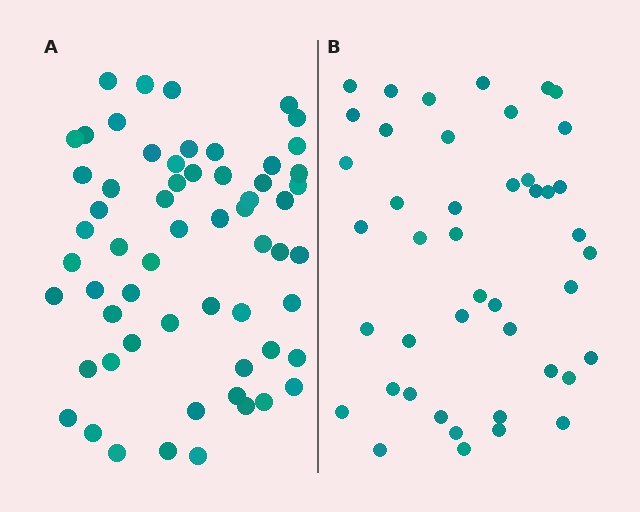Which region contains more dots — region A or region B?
Region A (the left region) has more dots.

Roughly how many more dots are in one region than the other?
Region A has approximately 15 more dots than region B.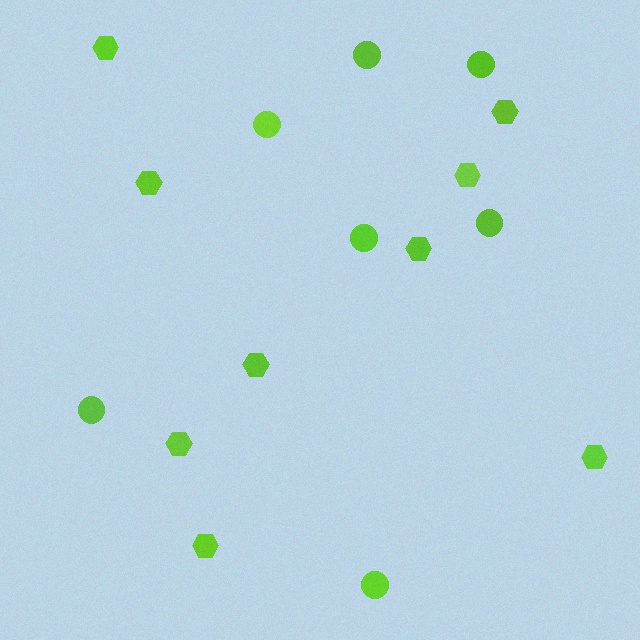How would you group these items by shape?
There are 2 groups: one group of circles (7) and one group of hexagons (9).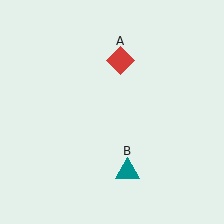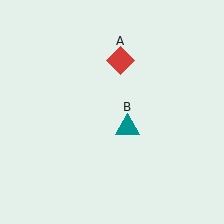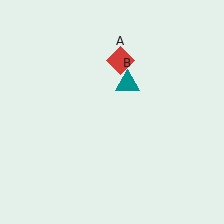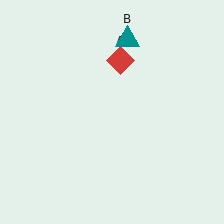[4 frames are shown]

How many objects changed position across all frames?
1 object changed position: teal triangle (object B).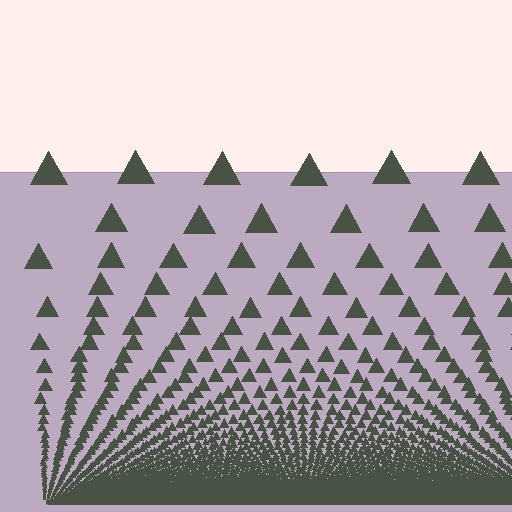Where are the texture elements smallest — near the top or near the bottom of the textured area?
Near the bottom.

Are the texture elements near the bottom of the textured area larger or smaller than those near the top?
Smaller. The gradient is inverted — elements near the bottom are smaller and denser.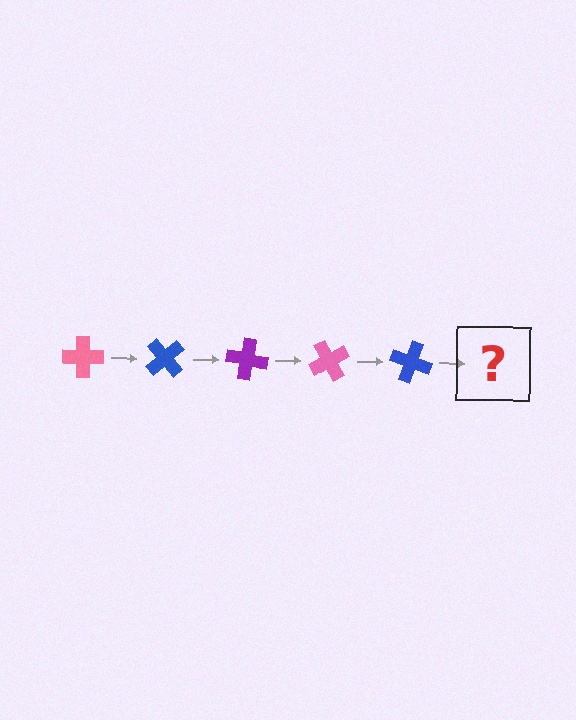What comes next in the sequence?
The next element should be a purple cross, rotated 250 degrees from the start.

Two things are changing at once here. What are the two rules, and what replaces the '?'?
The two rules are that it rotates 50 degrees each step and the color cycles through pink, blue, and purple. The '?' should be a purple cross, rotated 250 degrees from the start.